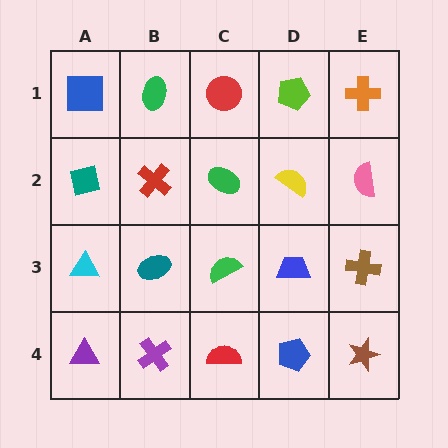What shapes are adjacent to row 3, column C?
A green ellipse (row 2, column C), a red semicircle (row 4, column C), a teal ellipse (row 3, column B), a blue trapezoid (row 3, column D).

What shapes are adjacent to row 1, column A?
A teal square (row 2, column A), a green ellipse (row 1, column B).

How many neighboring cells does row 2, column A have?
3.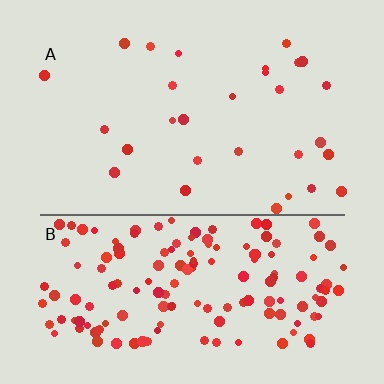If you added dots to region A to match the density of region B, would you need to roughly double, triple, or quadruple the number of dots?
Approximately quadruple.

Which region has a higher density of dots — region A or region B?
B (the bottom).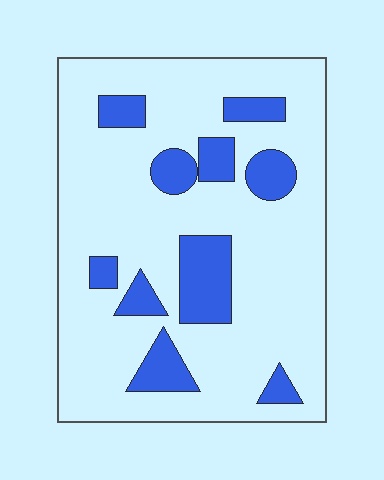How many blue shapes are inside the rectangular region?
10.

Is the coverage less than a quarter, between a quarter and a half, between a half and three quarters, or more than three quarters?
Less than a quarter.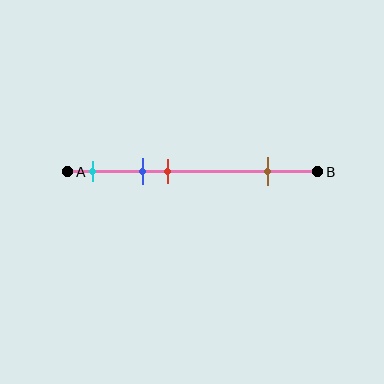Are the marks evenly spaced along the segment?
No, the marks are not evenly spaced.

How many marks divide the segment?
There are 4 marks dividing the segment.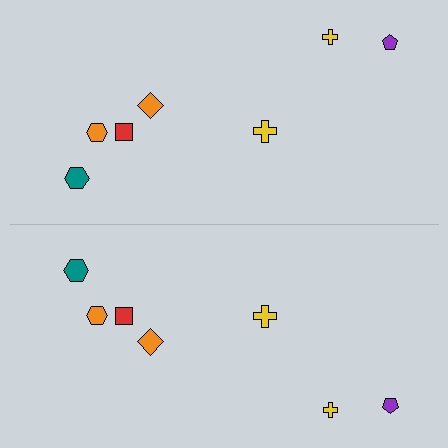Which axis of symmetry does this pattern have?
The pattern has a horizontal axis of symmetry running through the center of the image.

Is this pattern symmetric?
Yes, this pattern has bilateral (reflection) symmetry.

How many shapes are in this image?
There are 14 shapes in this image.